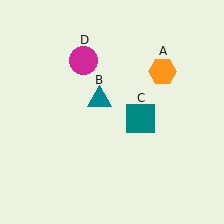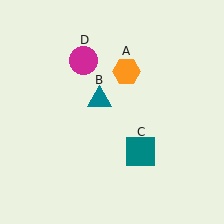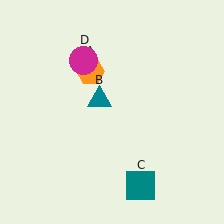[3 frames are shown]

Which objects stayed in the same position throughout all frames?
Teal triangle (object B) and magenta circle (object D) remained stationary.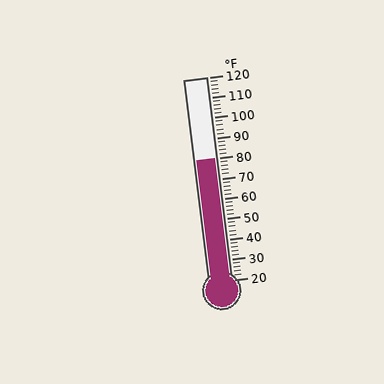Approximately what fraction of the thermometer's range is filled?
The thermometer is filled to approximately 60% of its range.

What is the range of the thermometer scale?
The thermometer scale ranges from 20°F to 120°F.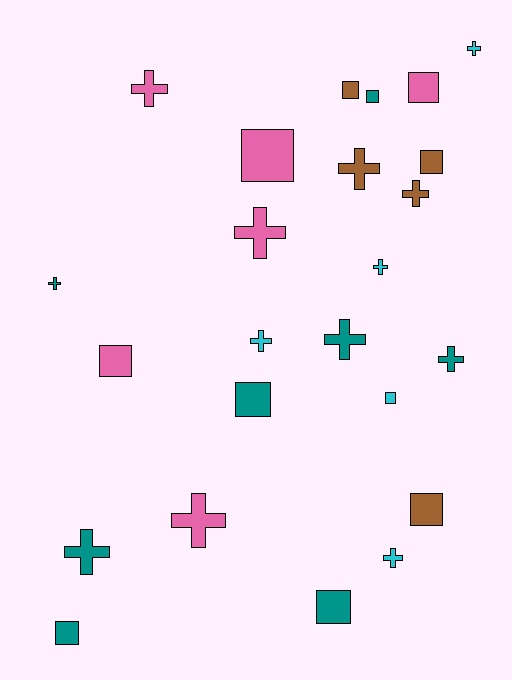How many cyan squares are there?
There is 1 cyan square.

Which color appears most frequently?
Teal, with 8 objects.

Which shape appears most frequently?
Cross, with 13 objects.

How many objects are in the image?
There are 24 objects.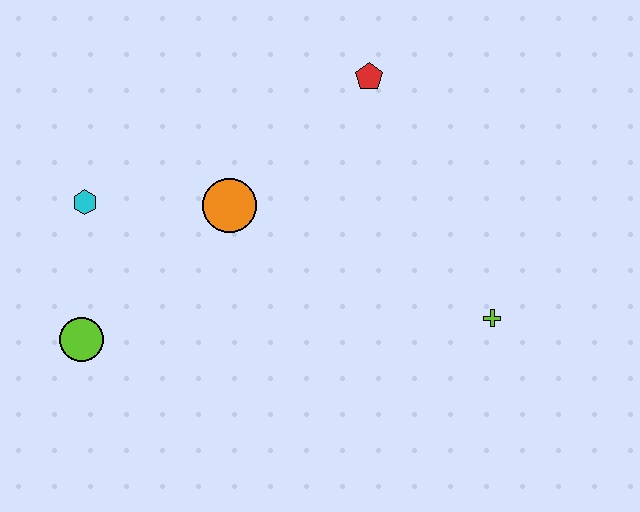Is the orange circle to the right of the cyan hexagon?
Yes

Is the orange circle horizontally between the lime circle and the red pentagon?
Yes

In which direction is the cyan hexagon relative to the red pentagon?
The cyan hexagon is to the left of the red pentagon.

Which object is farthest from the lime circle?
The lime cross is farthest from the lime circle.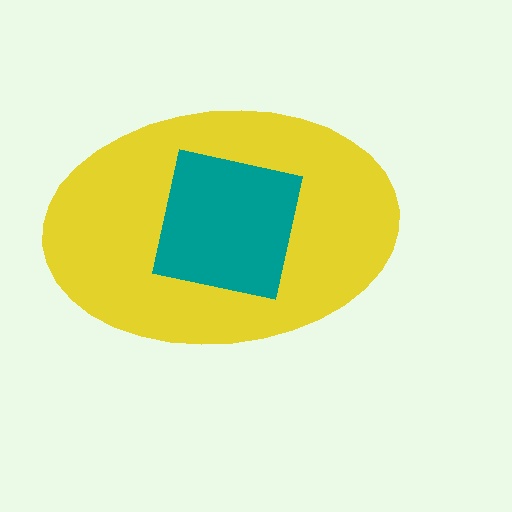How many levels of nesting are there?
2.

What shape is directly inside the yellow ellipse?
The teal square.